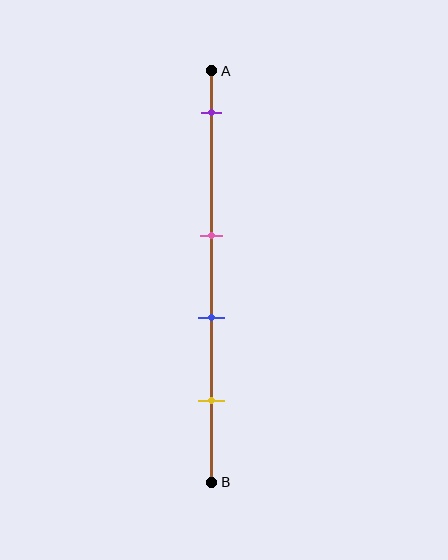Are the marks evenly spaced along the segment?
No, the marks are not evenly spaced.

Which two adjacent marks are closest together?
The pink and blue marks are the closest adjacent pair.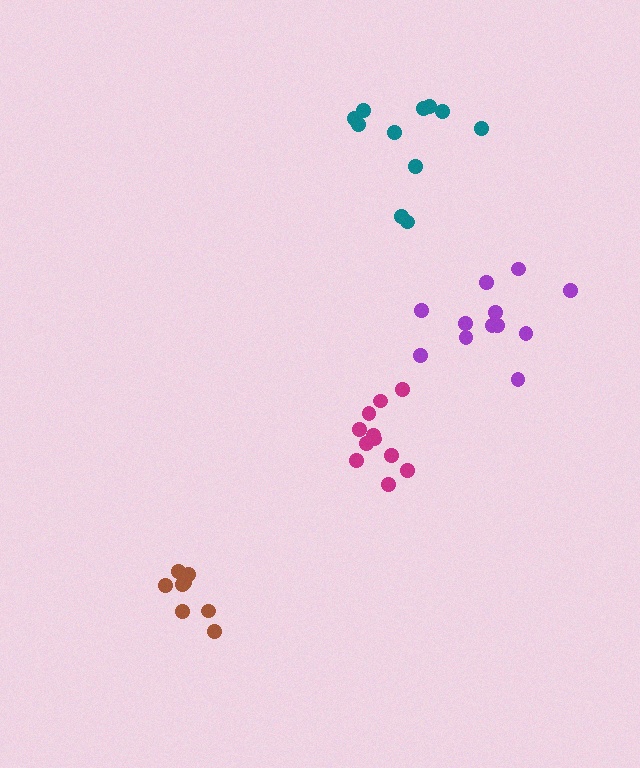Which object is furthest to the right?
The purple cluster is rightmost.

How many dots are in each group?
Group 1: 12 dots, Group 2: 11 dots, Group 3: 11 dots, Group 4: 8 dots (42 total).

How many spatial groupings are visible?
There are 4 spatial groupings.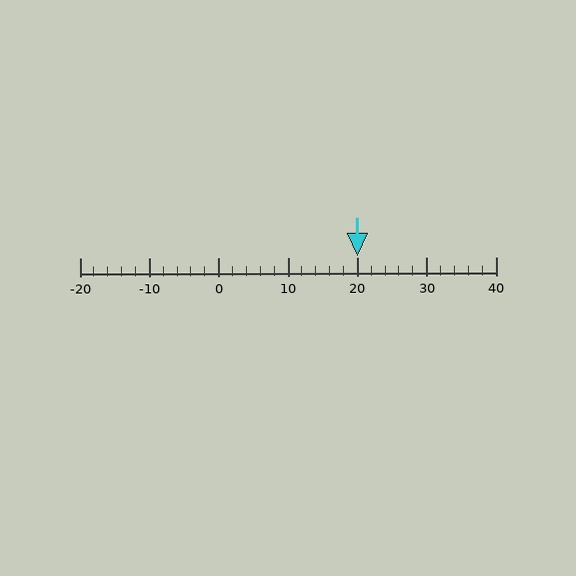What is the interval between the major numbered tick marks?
The major tick marks are spaced 10 units apart.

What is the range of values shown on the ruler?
The ruler shows values from -20 to 40.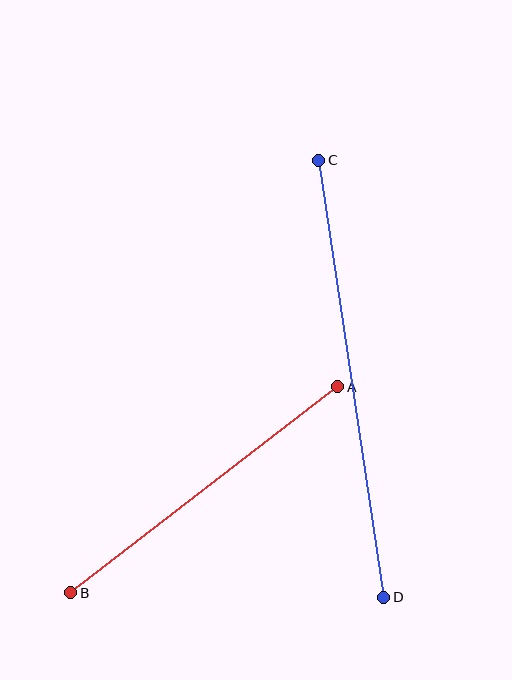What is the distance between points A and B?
The distance is approximately 338 pixels.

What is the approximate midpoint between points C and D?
The midpoint is at approximately (351, 379) pixels.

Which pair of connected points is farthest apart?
Points C and D are farthest apart.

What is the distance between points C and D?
The distance is approximately 442 pixels.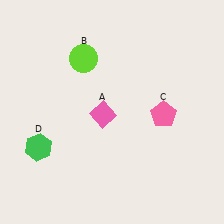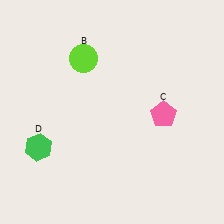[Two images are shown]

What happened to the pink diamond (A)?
The pink diamond (A) was removed in Image 2. It was in the bottom-left area of Image 1.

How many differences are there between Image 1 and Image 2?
There is 1 difference between the two images.